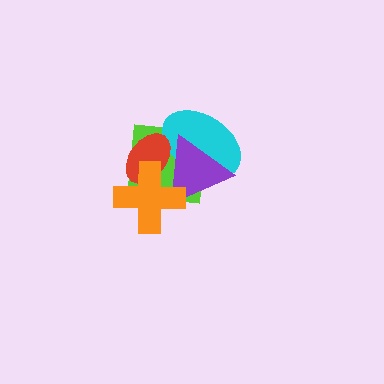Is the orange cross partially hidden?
No, no other shape covers it.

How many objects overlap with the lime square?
4 objects overlap with the lime square.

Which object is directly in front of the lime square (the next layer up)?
The cyan ellipse is directly in front of the lime square.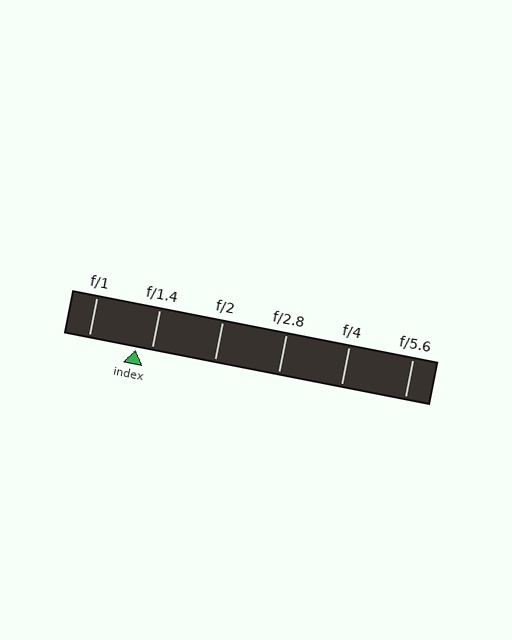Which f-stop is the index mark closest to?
The index mark is closest to f/1.4.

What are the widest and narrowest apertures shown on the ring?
The widest aperture shown is f/1 and the narrowest is f/5.6.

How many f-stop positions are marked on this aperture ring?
There are 6 f-stop positions marked.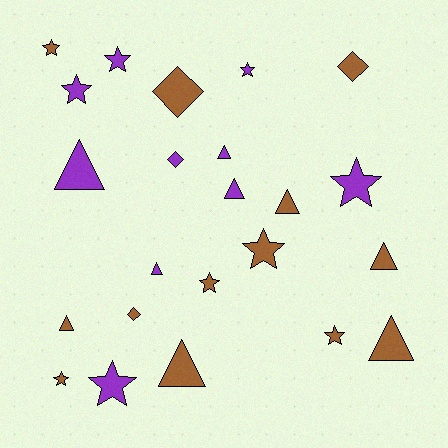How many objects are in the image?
There are 23 objects.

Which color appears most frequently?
Brown, with 13 objects.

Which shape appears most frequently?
Star, with 10 objects.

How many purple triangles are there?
There are 4 purple triangles.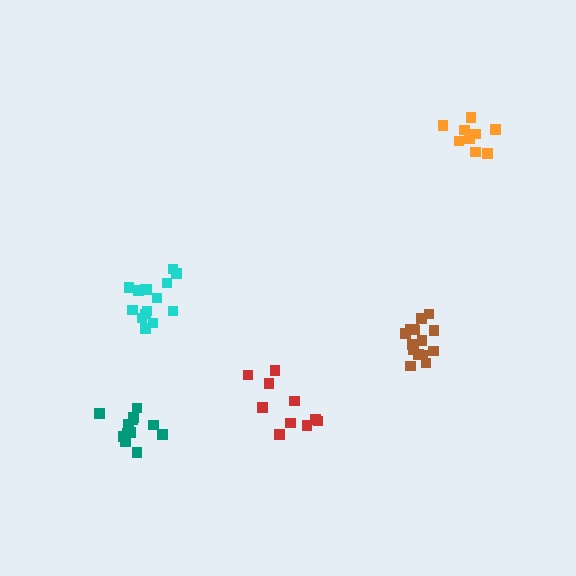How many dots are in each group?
Group 1: 10 dots, Group 2: 9 dots, Group 3: 15 dots, Group 4: 15 dots, Group 5: 13 dots (62 total).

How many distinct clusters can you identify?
There are 5 distinct clusters.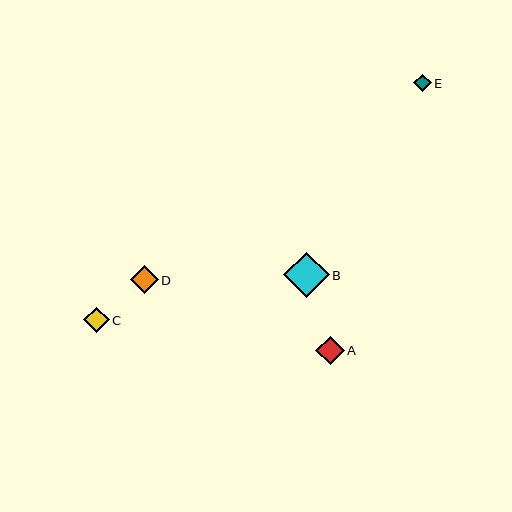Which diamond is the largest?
Diamond B is the largest with a size of approximately 46 pixels.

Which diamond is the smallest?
Diamond E is the smallest with a size of approximately 17 pixels.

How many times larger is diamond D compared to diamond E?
Diamond D is approximately 1.6 times the size of diamond E.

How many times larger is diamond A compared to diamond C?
Diamond A is approximately 1.1 times the size of diamond C.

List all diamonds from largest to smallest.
From largest to smallest: B, A, D, C, E.